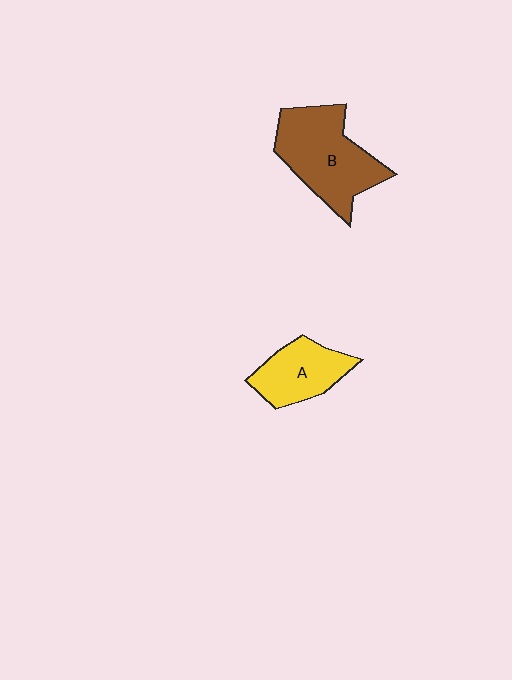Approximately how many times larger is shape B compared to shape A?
Approximately 1.6 times.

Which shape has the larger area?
Shape B (brown).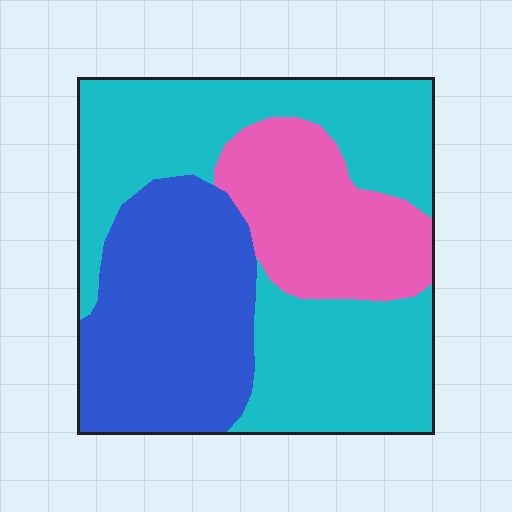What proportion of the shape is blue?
Blue covers roughly 30% of the shape.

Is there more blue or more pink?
Blue.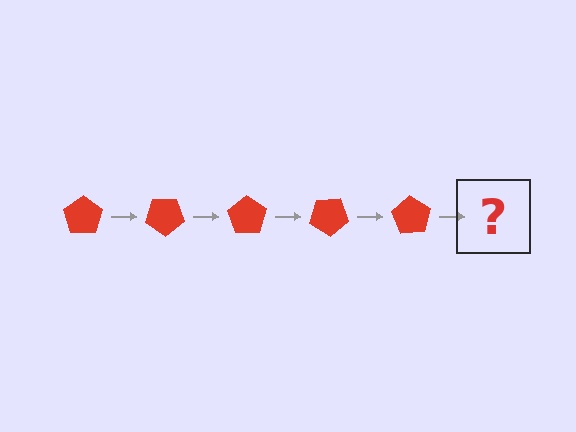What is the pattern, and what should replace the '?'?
The pattern is that the pentagon rotates 35 degrees each step. The '?' should be a red pentagon rotated 175 degrees.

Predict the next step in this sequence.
The next step is a red pentagon rotated 175 degrees.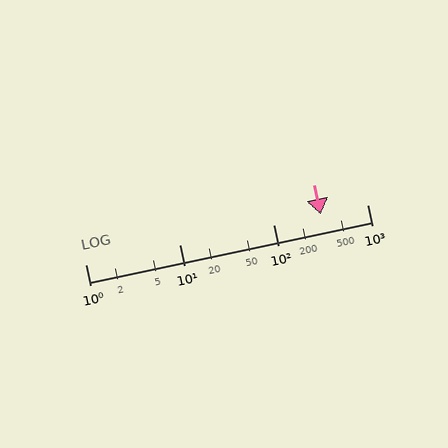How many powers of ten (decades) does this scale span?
The scale spans 3 decades, from 1 to 1000.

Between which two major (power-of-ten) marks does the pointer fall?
The pointer is between 100 and 1000.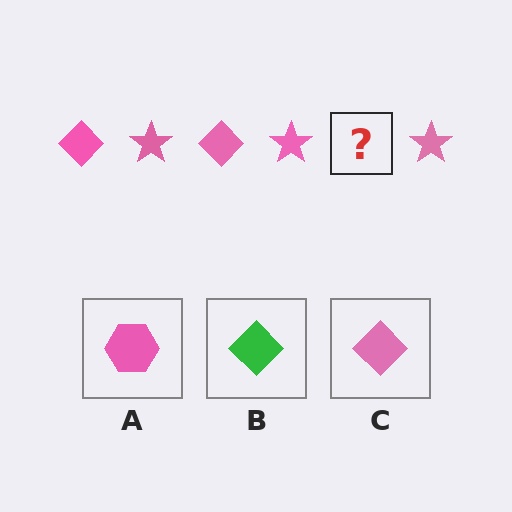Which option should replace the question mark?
Option C.